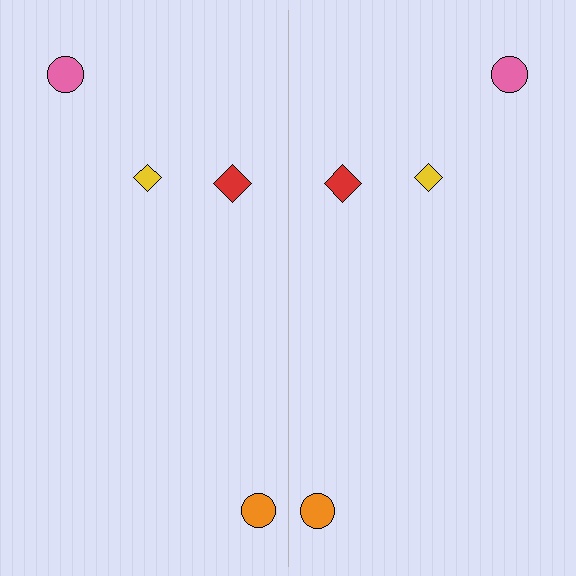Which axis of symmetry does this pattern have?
The pattern has a vertical axis of symmetry running through the center of the image.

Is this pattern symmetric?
Yes, this pattern has bilateral (reflection) symmetry.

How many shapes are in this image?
There are 8 shapes in this image.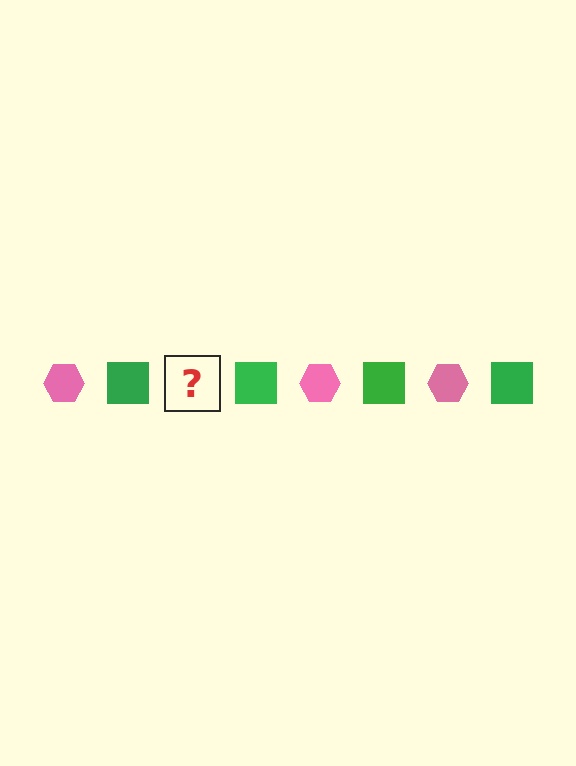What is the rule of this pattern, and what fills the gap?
The rule is that the pattern alternates between pink hexagon and green square. The gap should be filled with a pink hexagon.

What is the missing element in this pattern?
The missing element is a pink hexagon.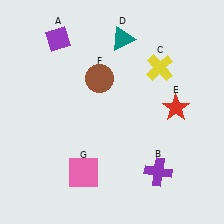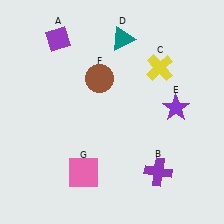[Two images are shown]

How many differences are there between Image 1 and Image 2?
There is 1 difference between the two images.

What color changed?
The star (E) changed from red in Image 1 to purple in Image 2.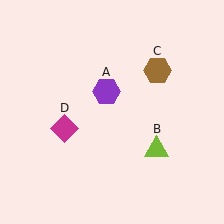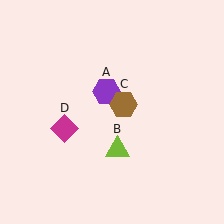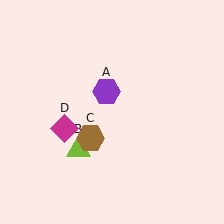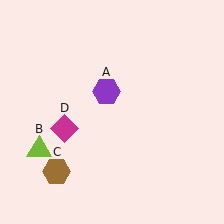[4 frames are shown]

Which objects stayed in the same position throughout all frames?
Purple hexagon (object A) and magenta diamond (object D) remained stationary.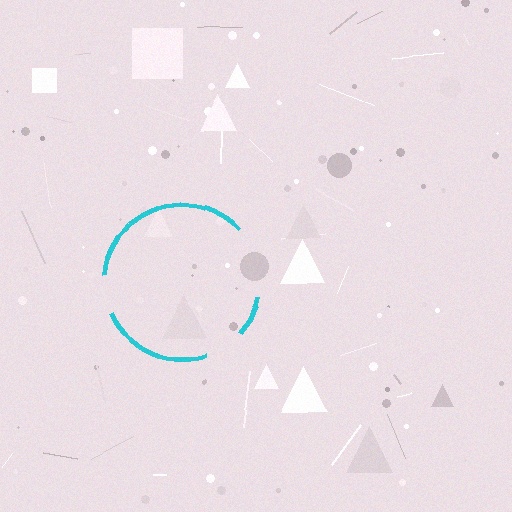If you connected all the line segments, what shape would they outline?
They would outline a circle.